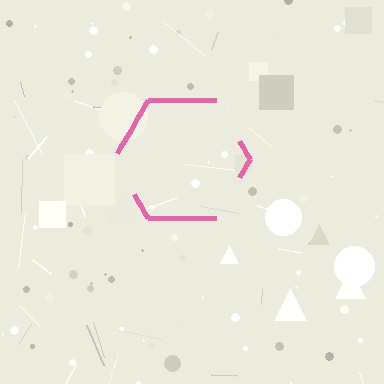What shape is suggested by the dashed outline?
The dashed outline suggests a hexagon.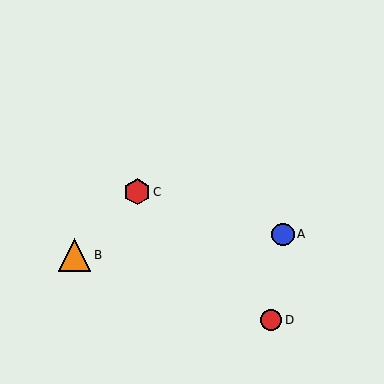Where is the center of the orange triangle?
The center of the orange triangle is at (74, 255).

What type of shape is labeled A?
Shape A is a blue circle.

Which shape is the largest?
The orange triangle (labeled B) is the largest.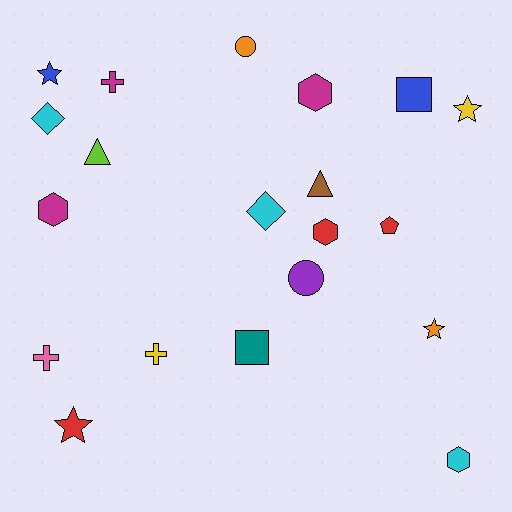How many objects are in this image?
There are 20 objects.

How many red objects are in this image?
There are 3 red objects.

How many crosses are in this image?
There are 3 crosses.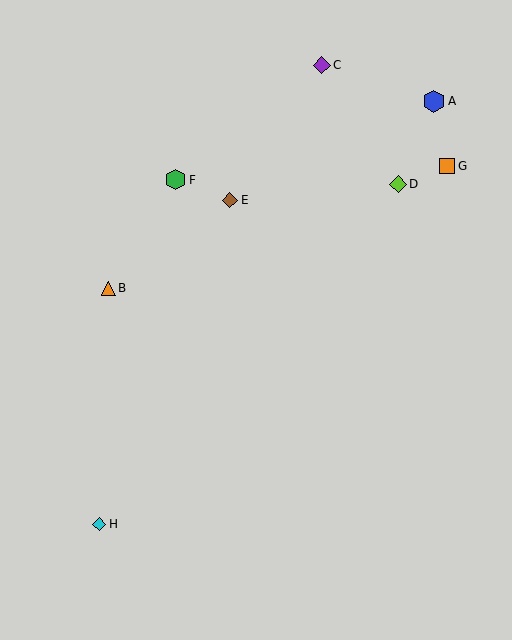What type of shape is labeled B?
Shape B is an orange triangle.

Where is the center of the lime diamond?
The center of the lime diamond is at (398, 184).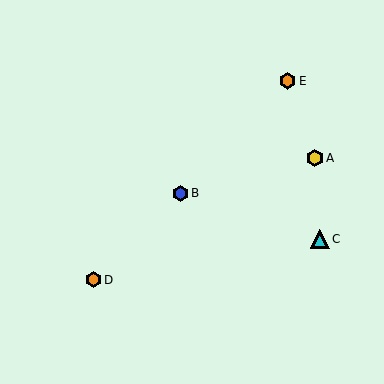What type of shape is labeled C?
Shape C is a cyan triangle.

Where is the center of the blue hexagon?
The center of the blue hexagon is at (180, 193).